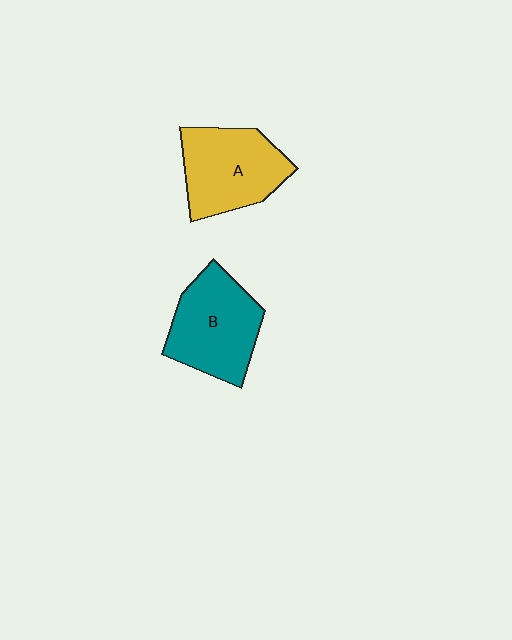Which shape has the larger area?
Shape B (teal).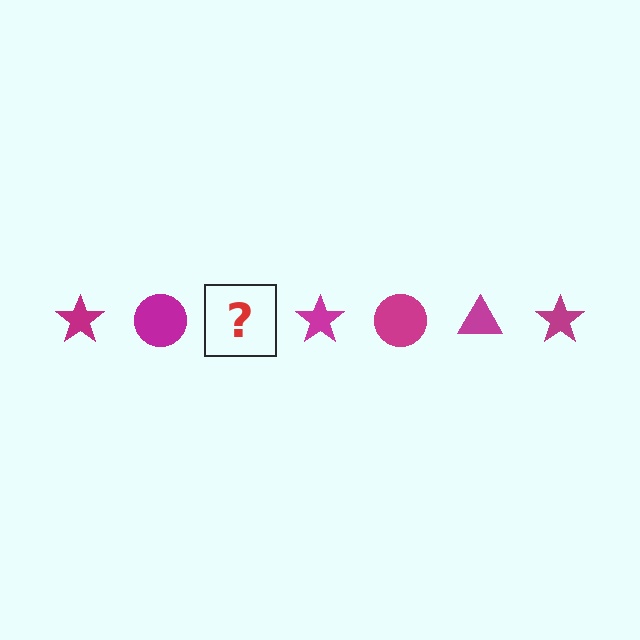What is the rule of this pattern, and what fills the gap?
The rule is that the pattern cycles through star, circle, triangle shapes in magenta. The gap should be filled with a magenta triangle.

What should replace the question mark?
The question mark should be replaced with a magenta triangle.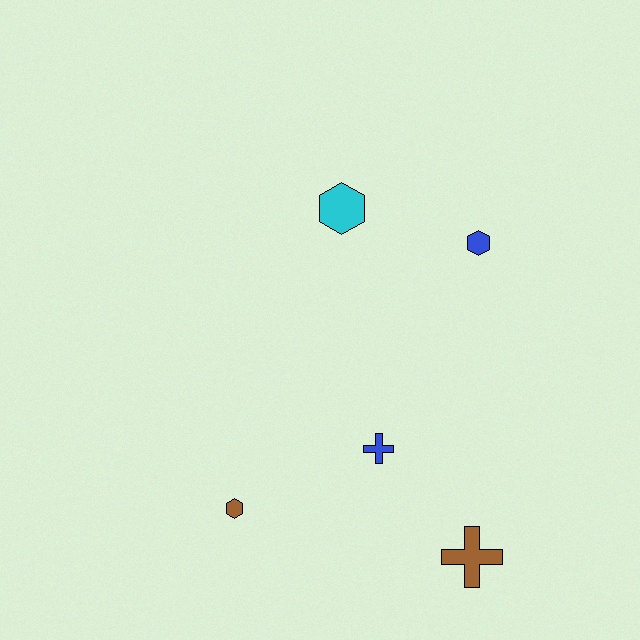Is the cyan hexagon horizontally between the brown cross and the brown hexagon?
Yes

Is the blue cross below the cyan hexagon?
Yes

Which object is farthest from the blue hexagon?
The brown hexagon is farthest from the blue hexagon.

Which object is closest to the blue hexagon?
The cyan hexagon is closest to the blue hexagon.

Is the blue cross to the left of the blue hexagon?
Yes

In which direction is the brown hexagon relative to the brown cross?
The brown hexagon is to the left of the brown cross.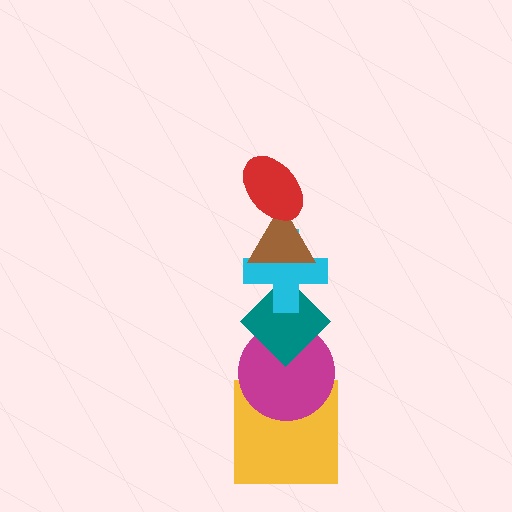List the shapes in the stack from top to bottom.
From top to bottom: the red ellipse, the brown triangle, the cyan cross, the teal diamond, the magenta circle, the yellow square.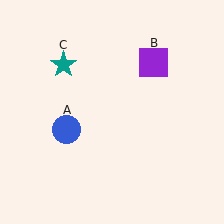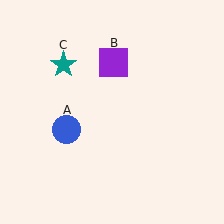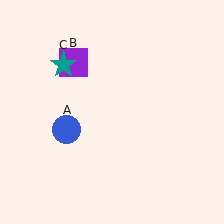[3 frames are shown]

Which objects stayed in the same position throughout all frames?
Blue circle (object A) and teal star (object C) remained stationary.